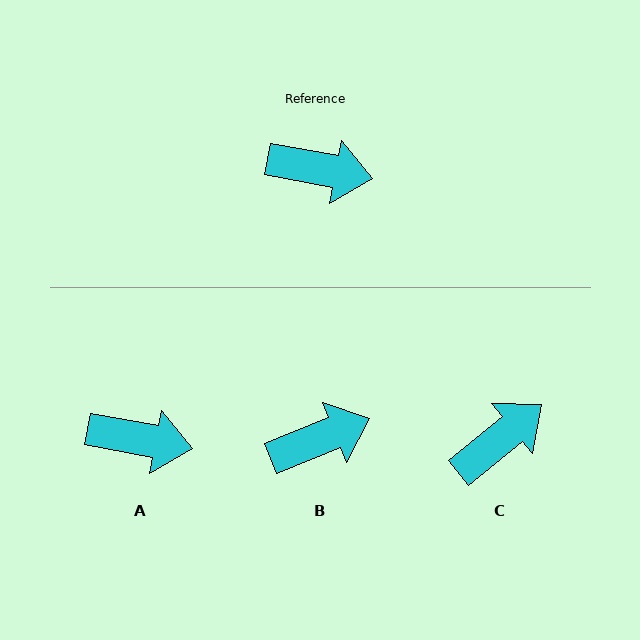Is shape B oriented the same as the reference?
No, it is off by about 33 degrees.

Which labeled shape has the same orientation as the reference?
A.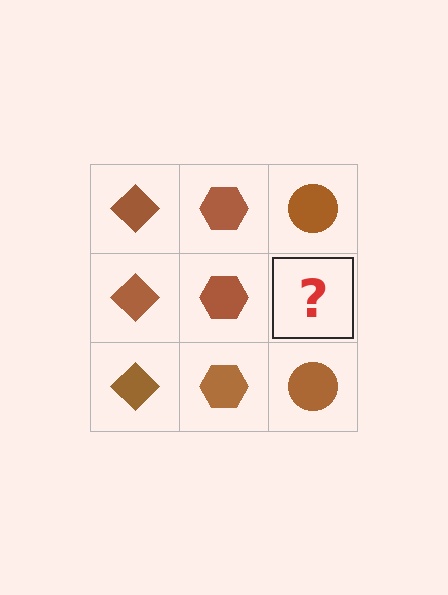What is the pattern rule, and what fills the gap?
The rule is that each column has a consistent shape. The gap should be filled with a brown circle.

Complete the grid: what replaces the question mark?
The question mark should be replaced with a brown circle.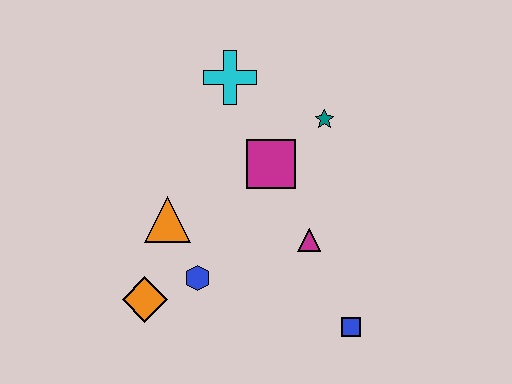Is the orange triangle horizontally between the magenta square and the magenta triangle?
No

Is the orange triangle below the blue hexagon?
No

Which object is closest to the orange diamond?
The blue hexagon is closest to the orange diamond.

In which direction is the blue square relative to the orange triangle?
The blue square is to the right of the orange triangle.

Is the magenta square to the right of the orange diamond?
Yes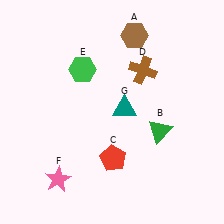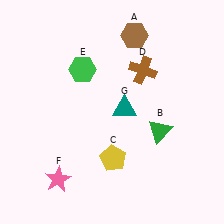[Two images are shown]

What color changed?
The pentagon (C) changed from red in Image 1 to yellow in Image 2.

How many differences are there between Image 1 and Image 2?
There is 1 difference between the two images.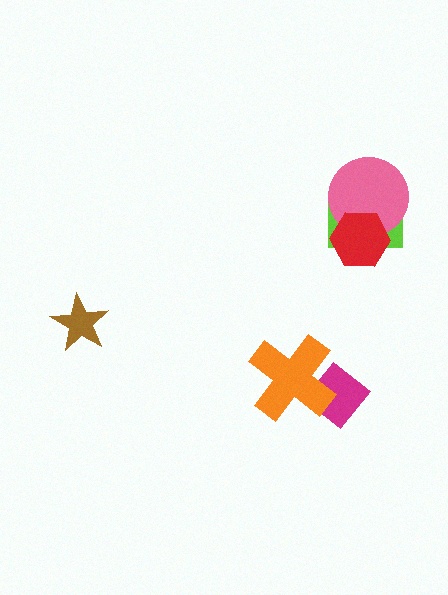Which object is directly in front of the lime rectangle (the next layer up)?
The pink circle is directly in front of the lime rectangle.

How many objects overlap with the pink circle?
2 objects overlap with the pink circle.